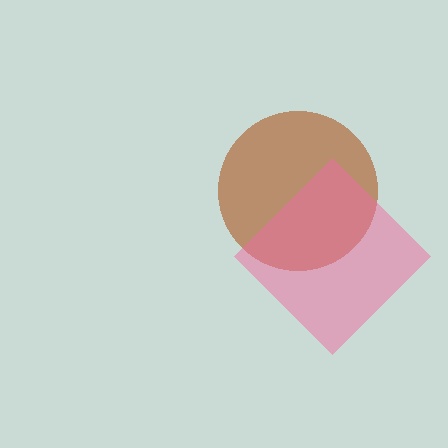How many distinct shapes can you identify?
There are 2 distinct shapes: a brown circle, a pink diamond.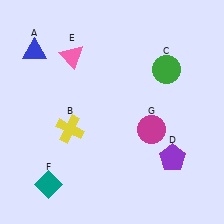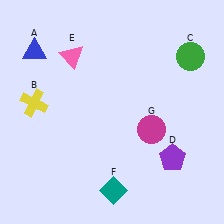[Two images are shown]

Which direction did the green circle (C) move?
The green circle (C) moved right.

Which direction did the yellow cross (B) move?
The yellow cross (B) moved left.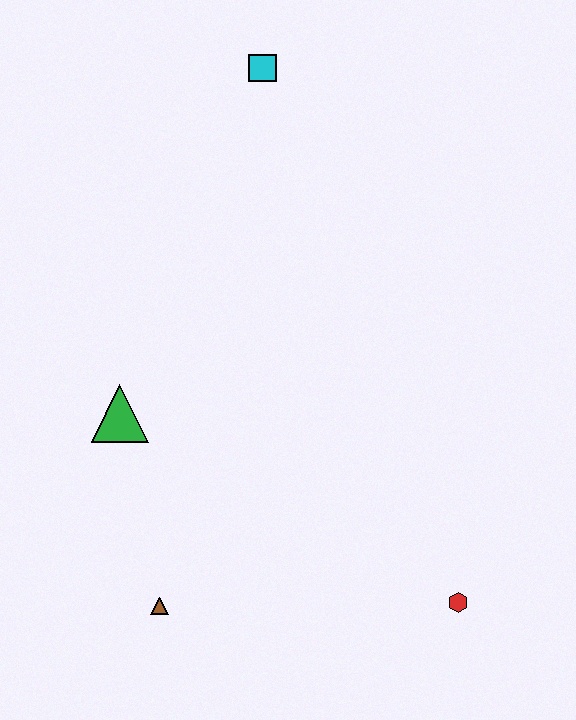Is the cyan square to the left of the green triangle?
No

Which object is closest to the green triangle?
The brown triangle is closest to the green triangle.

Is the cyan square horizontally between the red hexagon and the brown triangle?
Yes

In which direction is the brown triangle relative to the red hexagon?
The brown triangle is to the left of the red hexagon.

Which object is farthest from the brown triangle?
The cyan square is farthest from the brown triangle.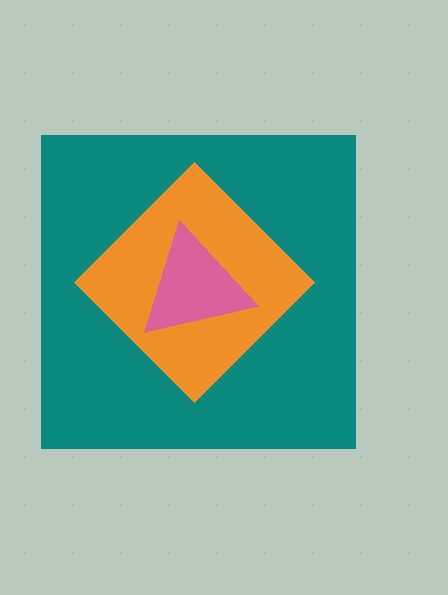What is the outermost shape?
The teal square.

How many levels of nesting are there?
3.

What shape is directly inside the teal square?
The orange diamond.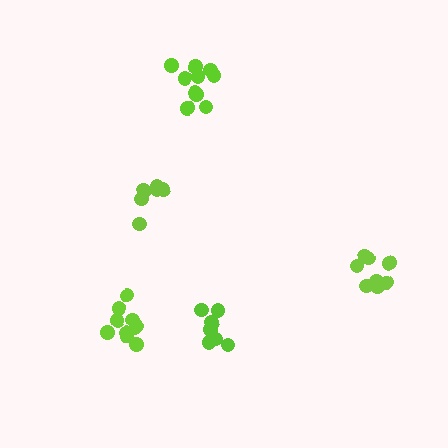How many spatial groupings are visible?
There are 5 spatial groupings.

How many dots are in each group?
Group 1: 10 dots, Group 2: 7 dots, Group 3: 7 dots, Group 4: 10 dots, Group 5: 8 dots (42 total).